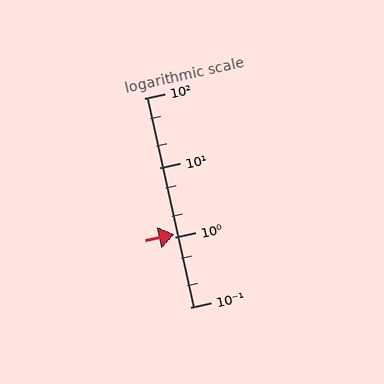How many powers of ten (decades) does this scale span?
The scale spans 3 decades, from 0.1 to 100.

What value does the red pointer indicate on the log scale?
The pointer indicates approximately 1.1.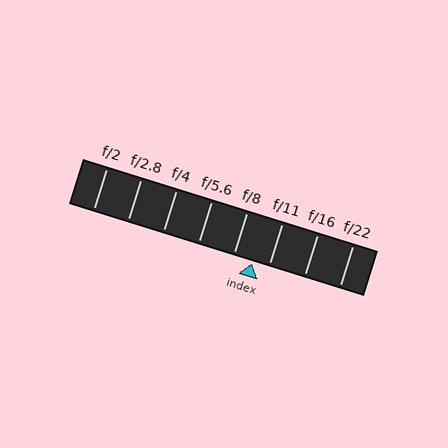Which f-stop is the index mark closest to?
The index mark is closest to f/11.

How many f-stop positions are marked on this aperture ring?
There are 8 f-stop positions marked.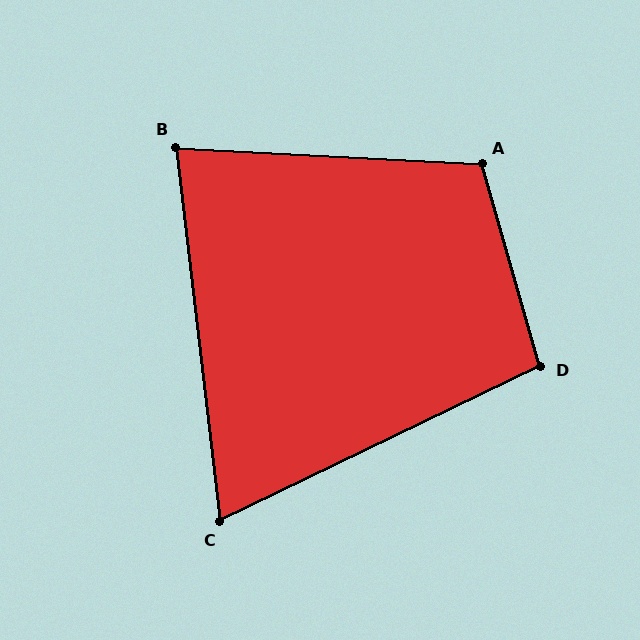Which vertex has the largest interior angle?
A, at approximately 109 degrees.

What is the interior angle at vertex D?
Approximately 100 degrees (obtuse).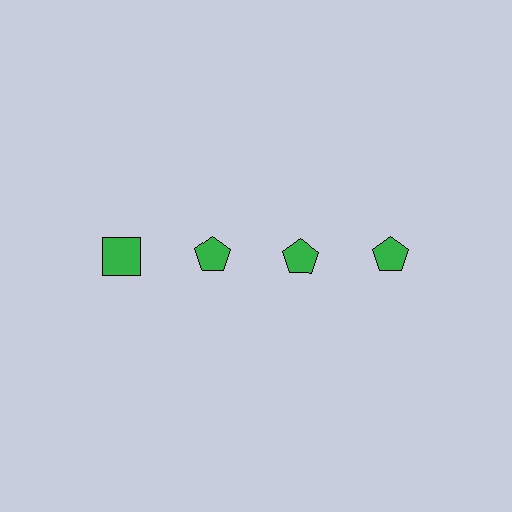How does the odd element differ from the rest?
It has a different shape: square instead of pentagon.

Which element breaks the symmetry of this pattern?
The green square in the top row, leftmost column breaks the symmetry. All other shapes are green pentagons.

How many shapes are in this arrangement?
There are 4 shapes arranged in a grid pattern.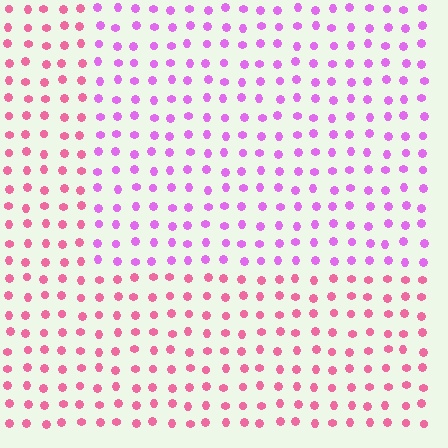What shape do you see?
I see a rectangle.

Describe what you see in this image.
The image is filled with small pink elements in a uniform arrangement. A rectangle-shaped region is visible where the elements are tinted to a slightly different hue, forming a subtle color boundary.